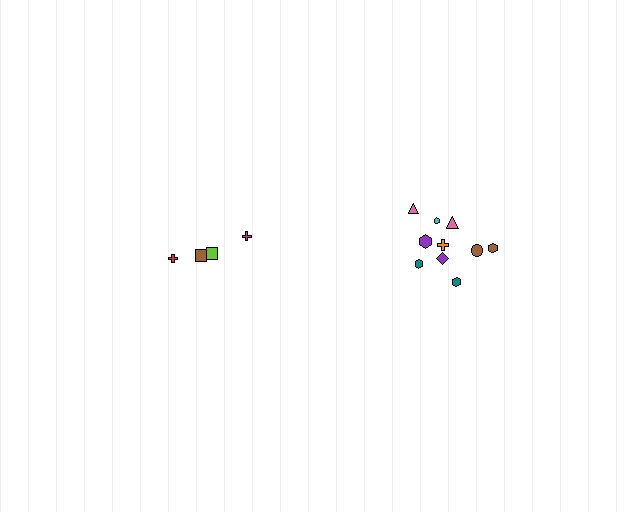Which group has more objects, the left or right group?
The right group.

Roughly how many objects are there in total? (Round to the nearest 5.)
Roughly 15 objects in total.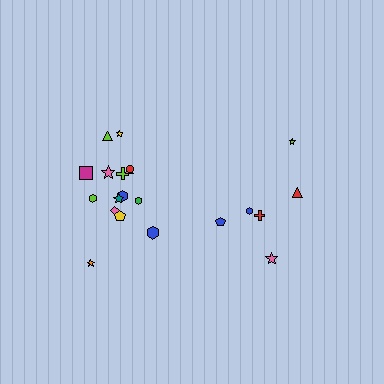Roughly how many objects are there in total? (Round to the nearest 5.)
Roughly 20 objects in total.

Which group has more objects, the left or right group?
The left group.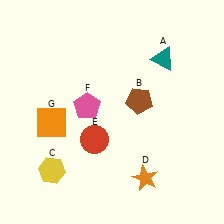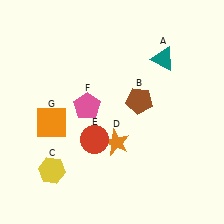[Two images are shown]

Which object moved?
The orange star (D) moved up.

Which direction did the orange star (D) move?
The orange star (D) moved up.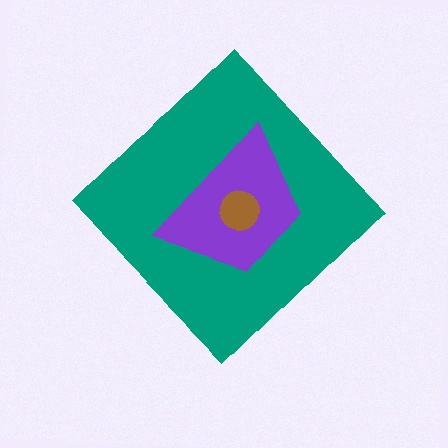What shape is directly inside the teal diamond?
The purple trapezoid.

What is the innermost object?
The brown circle.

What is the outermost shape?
The teal diamond.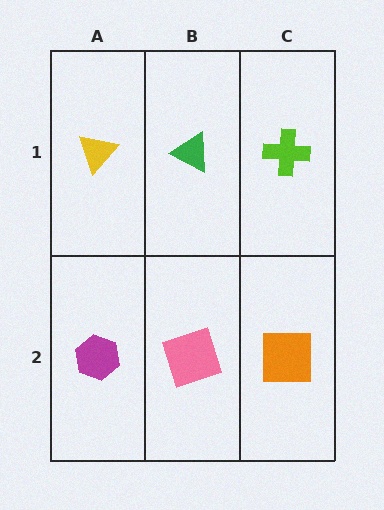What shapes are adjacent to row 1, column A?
A magenta hexagon (row 2, column A), a green triangle (row 1, column B).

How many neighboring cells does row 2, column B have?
3.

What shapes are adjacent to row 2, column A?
A yellow triangle (row 1, column A), a pink square (row 2, column B).